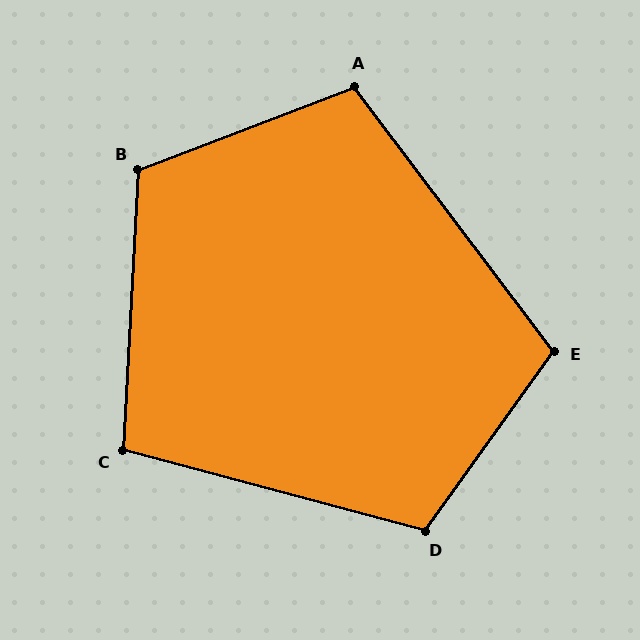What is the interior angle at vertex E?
Approximately 107 degrees (obtuse).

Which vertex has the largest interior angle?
B, at approximately 114 degrees.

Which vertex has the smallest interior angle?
C, at approximately 102 degrees.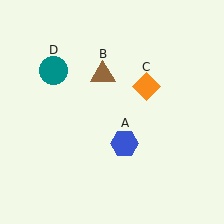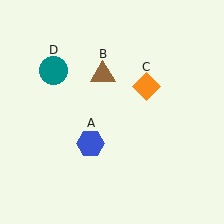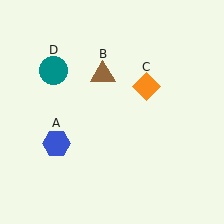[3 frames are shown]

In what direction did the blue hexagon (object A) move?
The blue hexagon (object A) moved left.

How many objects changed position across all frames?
1 object changed position: blue hexagon (object A).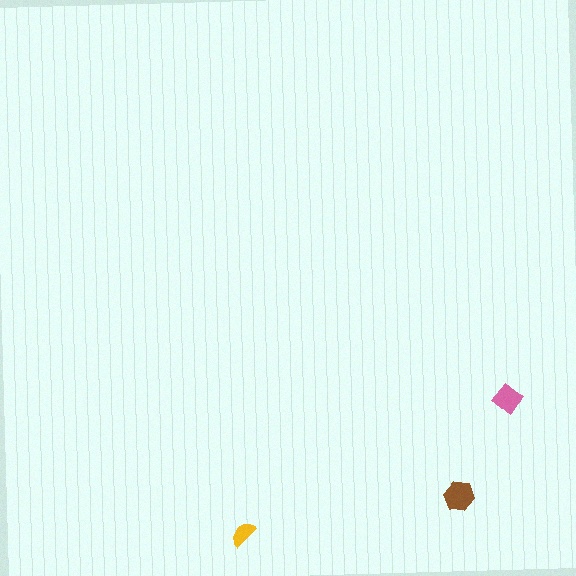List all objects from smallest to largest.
The yellow semicircle, the pink diamond, the brown hexagon.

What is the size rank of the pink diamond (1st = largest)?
2nd.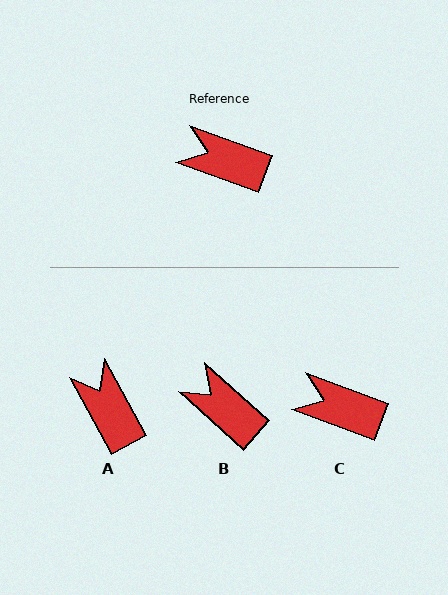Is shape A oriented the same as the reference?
No, it is off by about 41 degrees.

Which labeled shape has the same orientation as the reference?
C.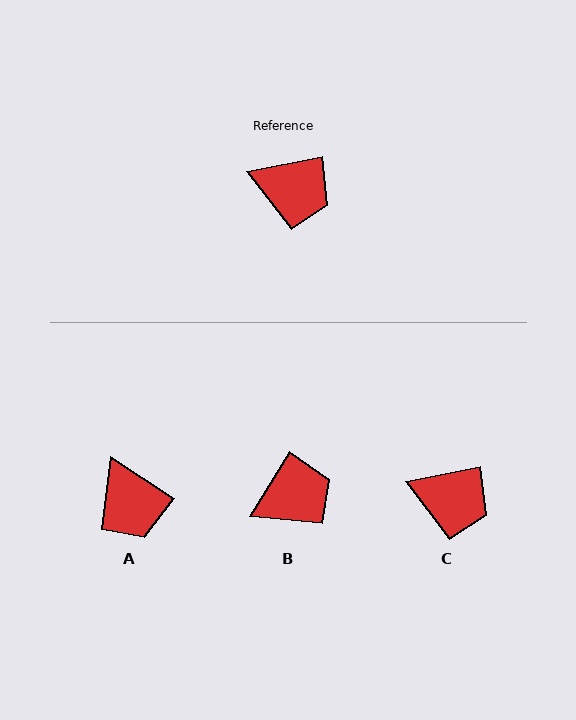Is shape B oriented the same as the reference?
No, it is off by about 48 degrees.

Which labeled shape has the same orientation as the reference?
C.